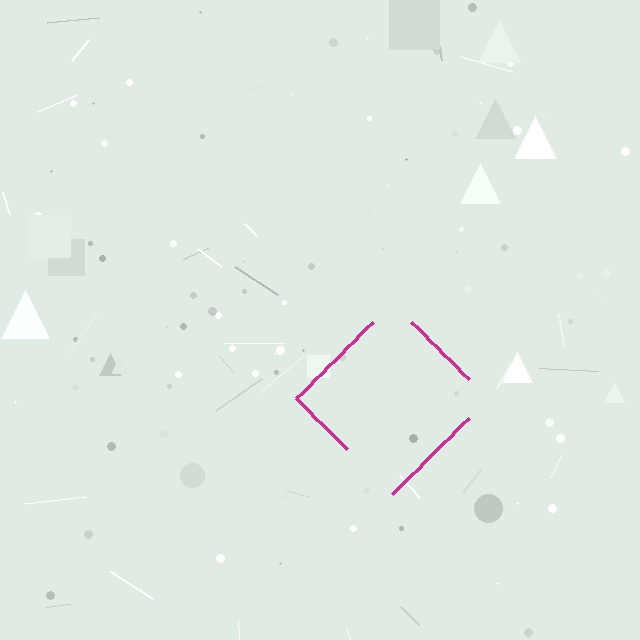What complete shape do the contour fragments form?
The contour fragments form a diamond.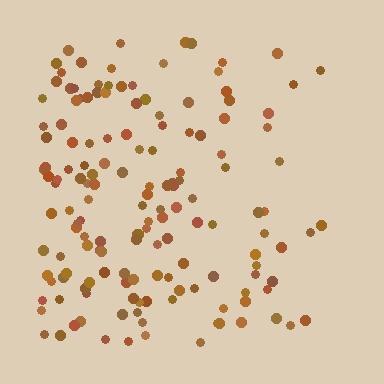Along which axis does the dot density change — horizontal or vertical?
Horizontal.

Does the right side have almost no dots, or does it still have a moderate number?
Still a moderate number, just noticeably fewer than the left.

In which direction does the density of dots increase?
From right to left, with the left side densest.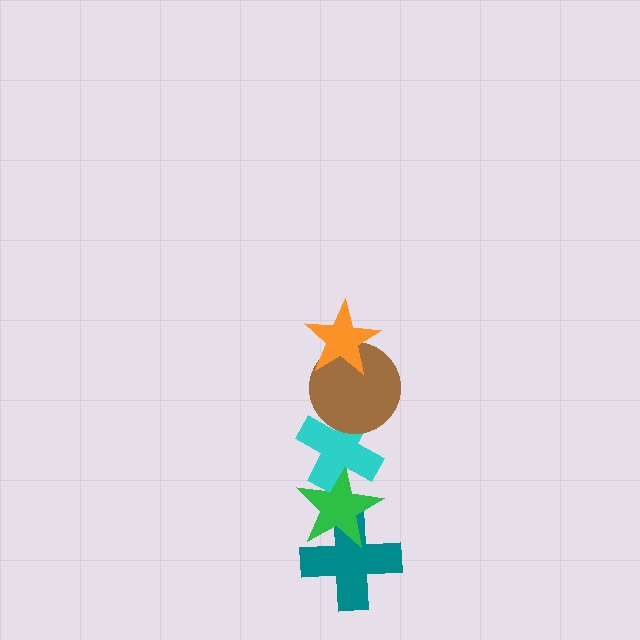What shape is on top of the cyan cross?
The brown circle is on top of the cyan cross.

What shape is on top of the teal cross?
The green star is on top of the teal cross.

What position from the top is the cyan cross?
The cyan cross is 3rd from the top.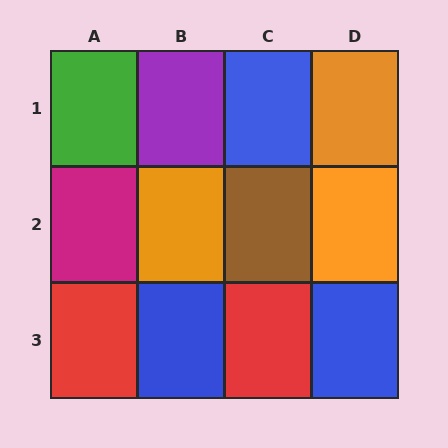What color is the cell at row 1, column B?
Purple.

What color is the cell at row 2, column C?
Brown.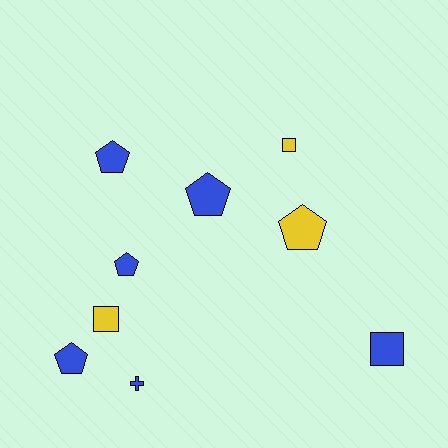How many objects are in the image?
There are 9 objects.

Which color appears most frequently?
Blue, with 6 objects.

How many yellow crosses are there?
There are no yellow crosses.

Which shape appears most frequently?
Pentagon, with 5 objects.